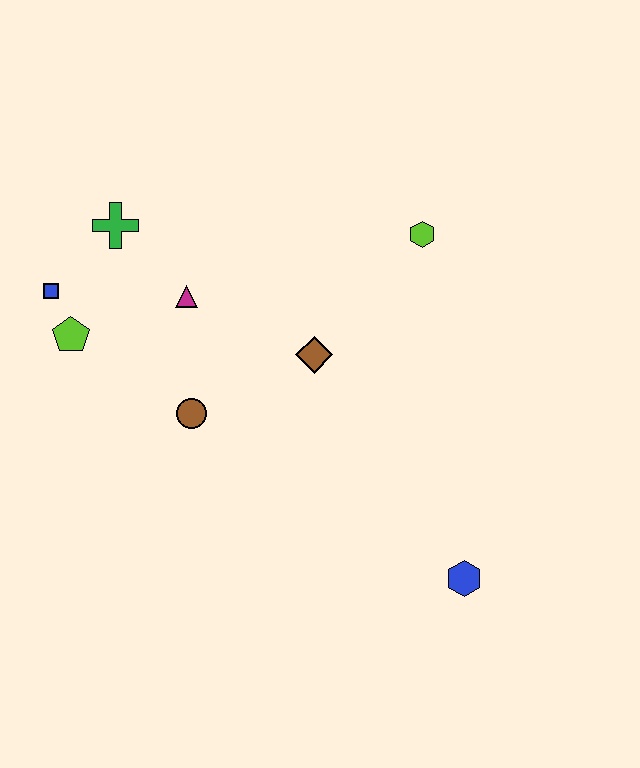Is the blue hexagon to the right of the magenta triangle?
Yes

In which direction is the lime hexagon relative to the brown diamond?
The lime hexagon is above the brown diamond.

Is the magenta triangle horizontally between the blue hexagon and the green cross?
Yes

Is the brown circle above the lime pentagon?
No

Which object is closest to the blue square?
The lime pentagon is closest to the blue square.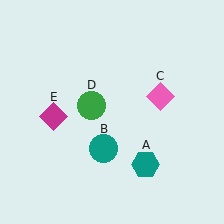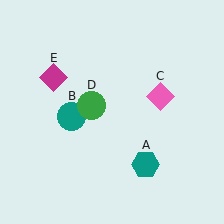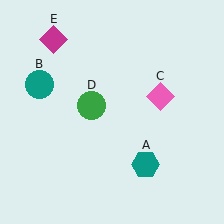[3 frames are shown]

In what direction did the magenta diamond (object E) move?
The magenta diamond (object E) moved up.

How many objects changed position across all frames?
2 objects changed position: teal circle (object B), magenta diamond (object E).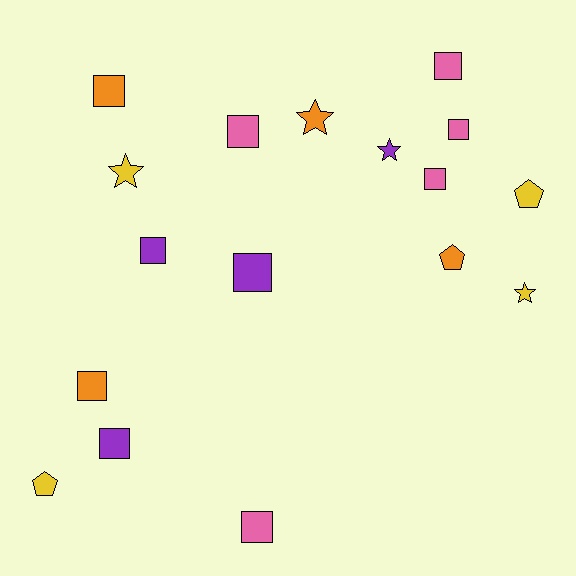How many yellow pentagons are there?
There are 2 yellow pentagons.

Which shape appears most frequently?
Square, with 10 objects.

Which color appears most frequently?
Pink, with 5 objects.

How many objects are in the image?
There are 17 objects.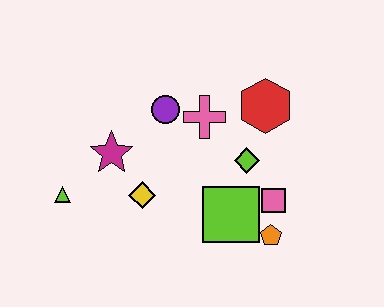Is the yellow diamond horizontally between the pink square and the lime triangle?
Yes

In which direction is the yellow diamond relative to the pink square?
The yellow diamond is to the left of the pink square.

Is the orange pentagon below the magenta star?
Yes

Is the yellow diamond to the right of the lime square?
No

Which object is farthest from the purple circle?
The orange pentagon is farthest from the purple circle.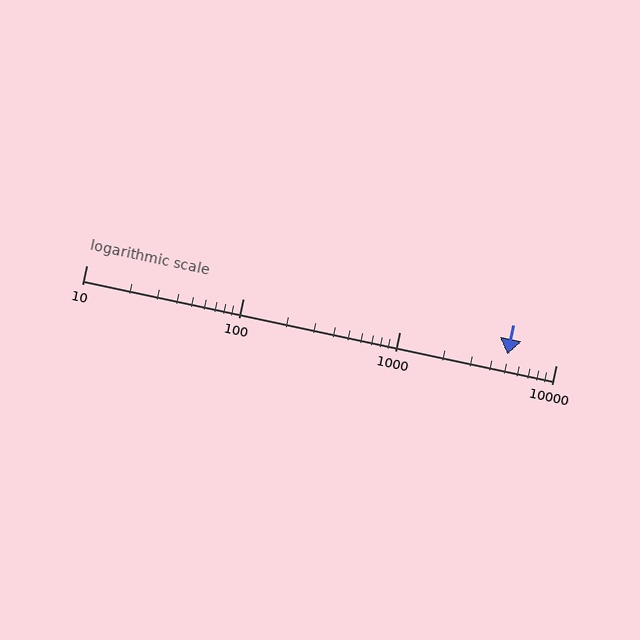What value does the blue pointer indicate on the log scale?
The pointer indicates approximately 4900.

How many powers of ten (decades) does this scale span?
The scale spans 3 decades, from 10 to 10000.